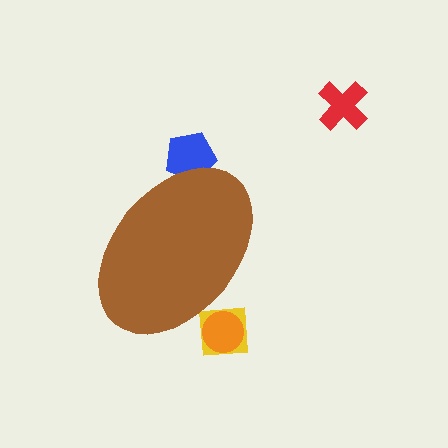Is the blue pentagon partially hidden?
Yes, the blue pentagon is partially hidden behind the brown ellipse.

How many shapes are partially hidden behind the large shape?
3 shapes are partially hidden.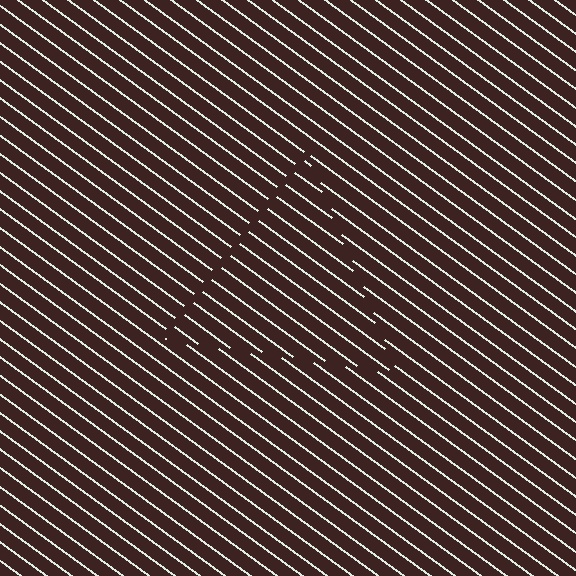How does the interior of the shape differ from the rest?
The interior of the shape contains the same grating, shifted by half a period — the contour is defined by the phase discontinuity where line-ends from the inner and outer gratings abut.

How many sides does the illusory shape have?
3 sides — the line-ends trace a triangle.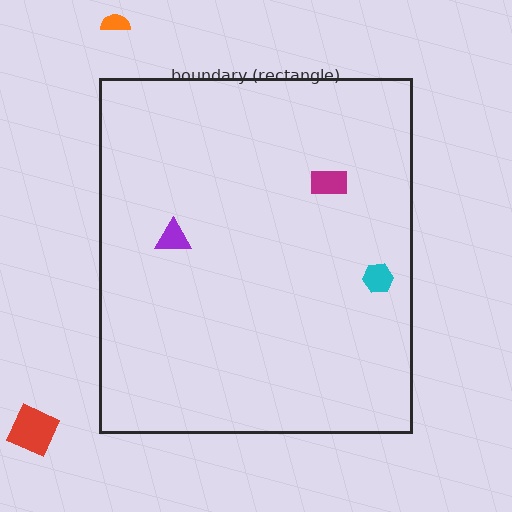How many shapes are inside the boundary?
3 inside, 2 outside.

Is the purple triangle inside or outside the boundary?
Inside.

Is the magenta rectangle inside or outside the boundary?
Inside.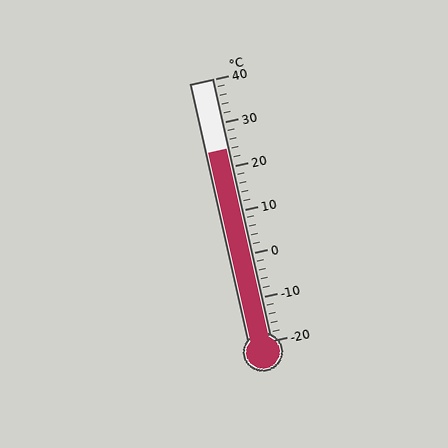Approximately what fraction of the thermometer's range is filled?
The thermometer is filled to approximately 75% of its range.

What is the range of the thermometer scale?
The thermometer scale ranges from -20°C to 40°C.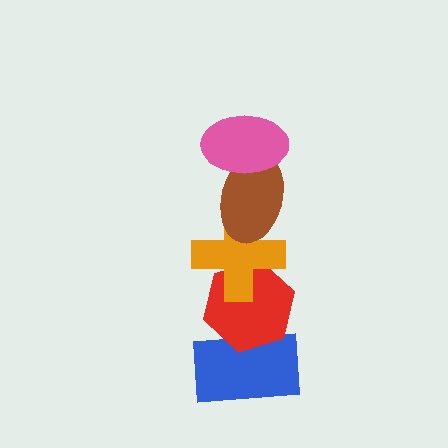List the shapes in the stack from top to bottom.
From top to bottom: the pink ellipse, the brown ellipse, the orange cross, the red hexagon, the blue rectangle.